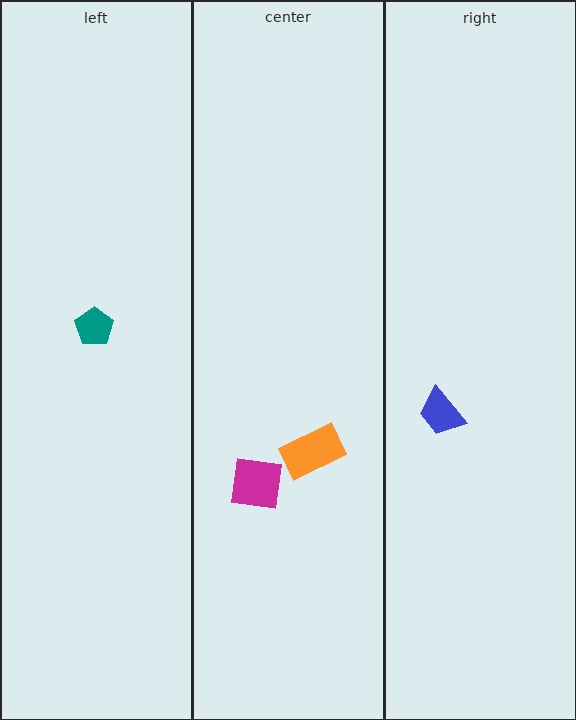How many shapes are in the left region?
1.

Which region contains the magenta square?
The center region.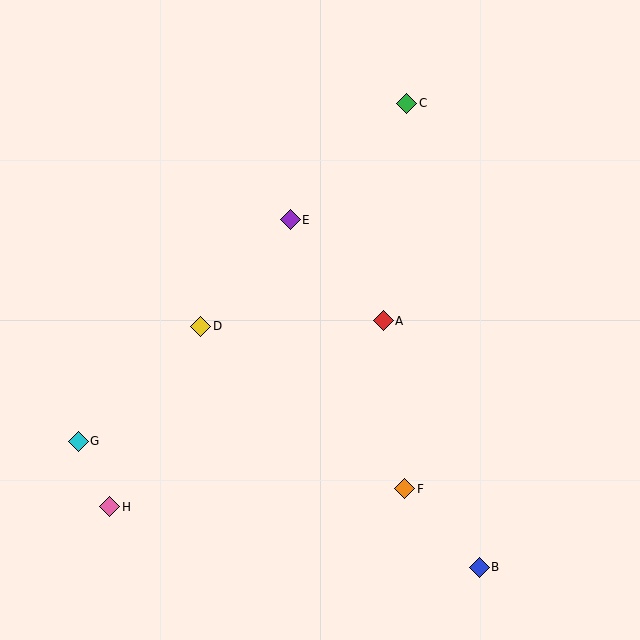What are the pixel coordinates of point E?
Point E is at (290, 220).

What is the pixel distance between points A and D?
The distance between A and D is 183 pixels.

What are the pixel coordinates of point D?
Point D is at (201, 326).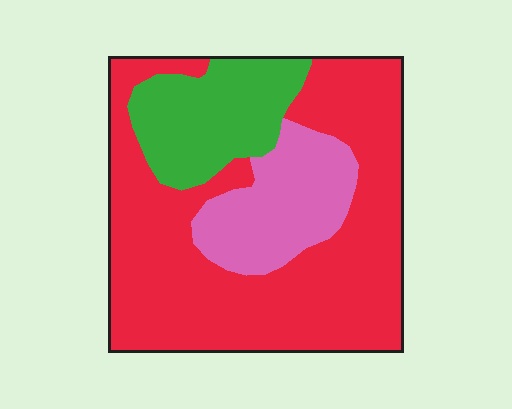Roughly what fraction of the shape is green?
Green covers roughly 20% of the shape.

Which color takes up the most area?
Red, at roughly 65%.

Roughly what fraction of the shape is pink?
Pink covers about 20% of the shape.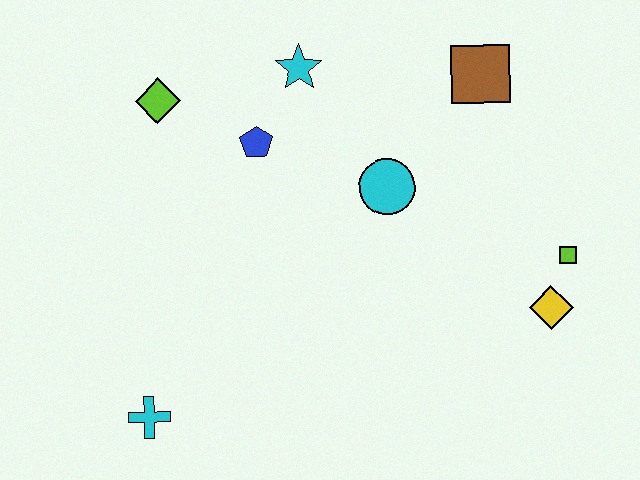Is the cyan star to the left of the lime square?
Yes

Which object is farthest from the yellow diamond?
The lime diamond is farthest from the yellow diamond.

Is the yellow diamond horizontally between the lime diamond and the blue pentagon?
No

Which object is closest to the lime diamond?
The blue pentagon is closest to the lime diamond.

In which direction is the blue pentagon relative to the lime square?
The blue pentagon is to the left of the lime square.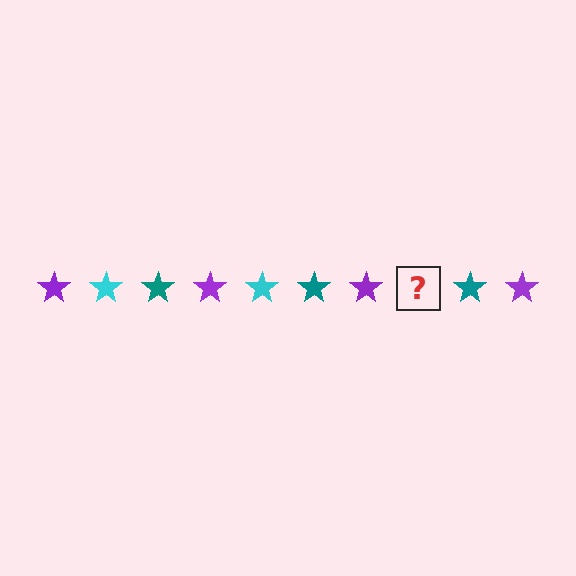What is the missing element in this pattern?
The missing element is a cyan star.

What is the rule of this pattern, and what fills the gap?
The rule is that the pattern cycles through purple, cyan, teal stars. The gap should be filled with a cyan star.